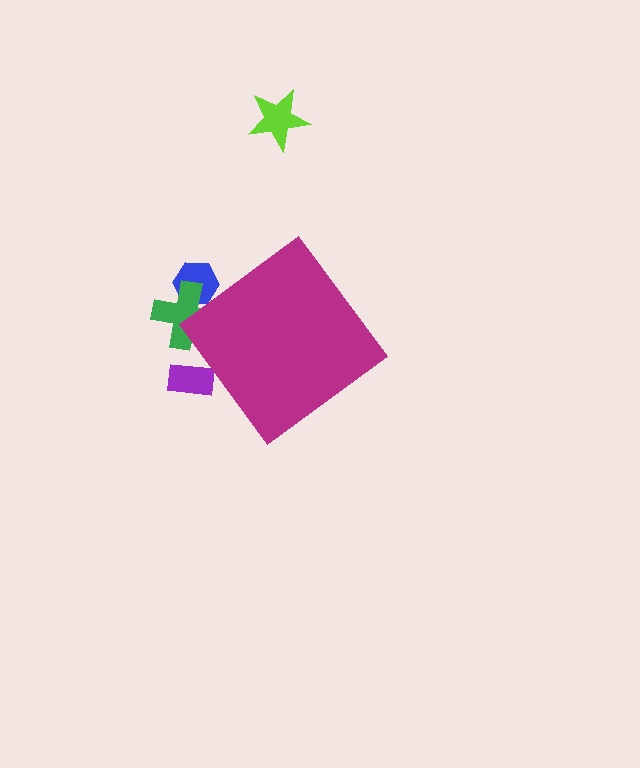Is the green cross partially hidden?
Yes, the green cross is partially hidden behind the magenta diamond.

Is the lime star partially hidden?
No, the lime star is fully visible.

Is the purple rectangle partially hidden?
Yes, the purple rectangle is partially hidden behind the magenta diamond.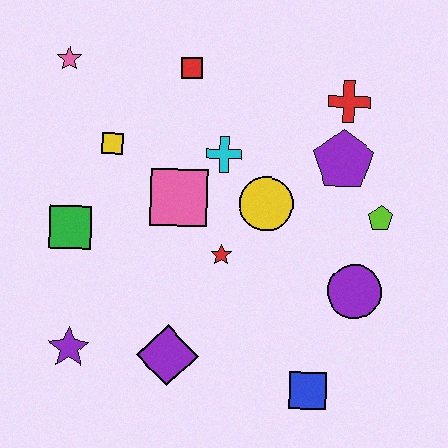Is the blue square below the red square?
Yes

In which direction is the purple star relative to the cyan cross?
The purple star is below the cyan cross.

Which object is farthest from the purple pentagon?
The purple star is farthest from the purple pentagon.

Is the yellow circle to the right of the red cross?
No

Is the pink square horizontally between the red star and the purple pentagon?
No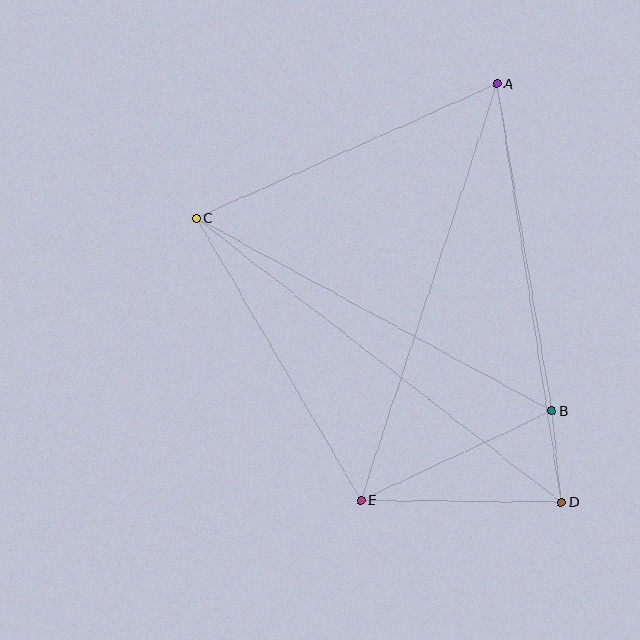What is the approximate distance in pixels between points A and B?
The distance between A and B is approximately 332 pixels.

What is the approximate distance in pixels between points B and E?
The distance between B and E is approximately 211 pixels.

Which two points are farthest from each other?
Points C and D are farthest from each other.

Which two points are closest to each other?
Points B and D are closest to each other.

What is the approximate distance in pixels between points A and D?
The distance between A and D is approximately 423 pixels.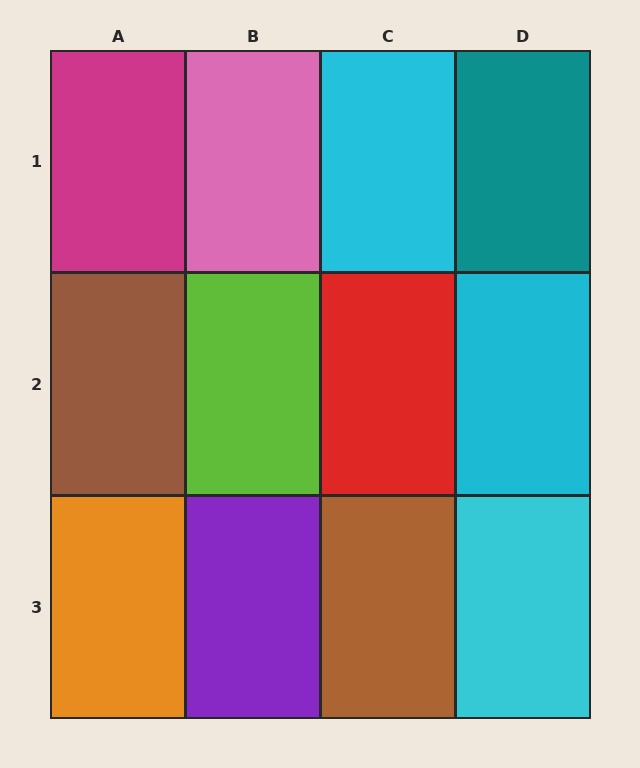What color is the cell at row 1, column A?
Magenta.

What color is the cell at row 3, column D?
Cyan.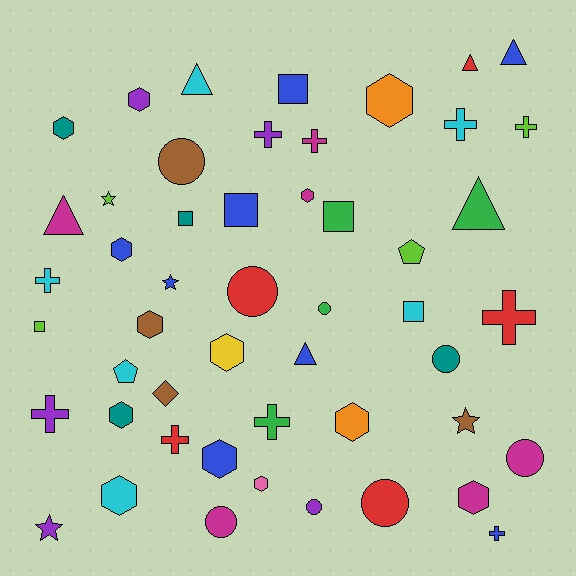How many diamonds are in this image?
There is 1 diamond.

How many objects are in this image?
There are 50 objects.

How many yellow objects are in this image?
There is 1 yellow object.